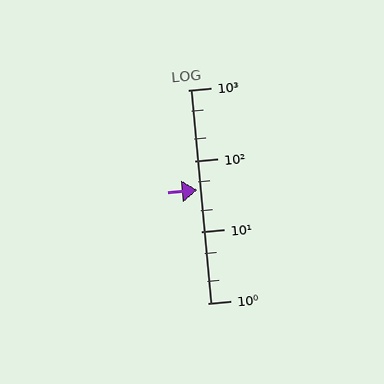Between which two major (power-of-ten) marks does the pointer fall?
The pointer is between 10 and 100.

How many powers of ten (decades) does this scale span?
The scale spans 3 decades, from 1 to 1000.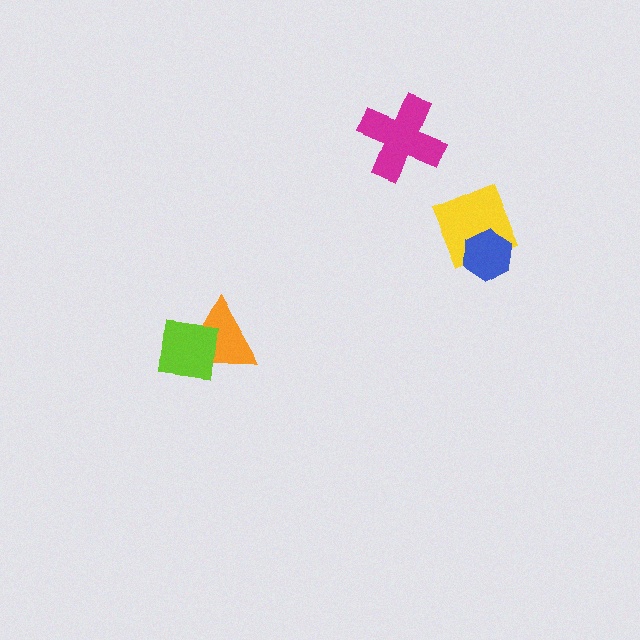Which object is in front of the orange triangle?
The lime square is in front of the orange triangle.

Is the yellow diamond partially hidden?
Yes, it is partially covered by another shape.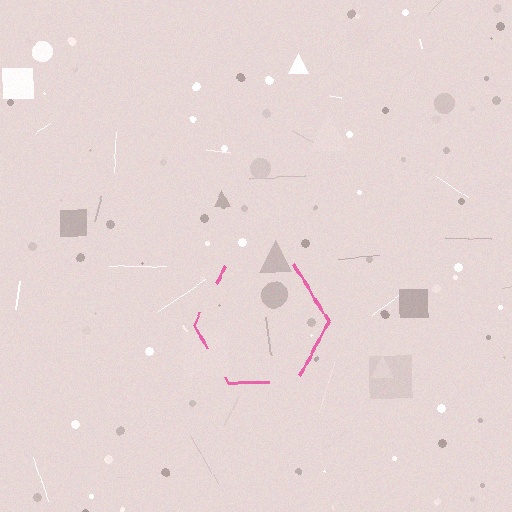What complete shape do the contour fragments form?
The contour fragments form a hexagon.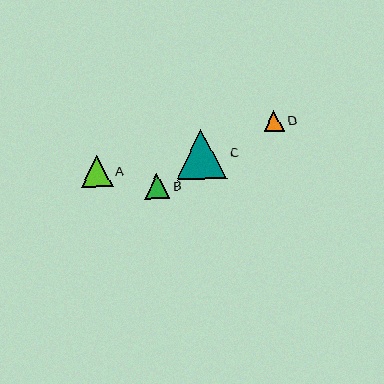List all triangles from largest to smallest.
From largest to smallest: C, A, B, D.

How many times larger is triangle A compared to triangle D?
Triangle A is approximately 1.5 times the size of triangle D.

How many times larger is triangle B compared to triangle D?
Triangle B is approximately 1.2 times the size of triangle D.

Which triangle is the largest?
Triangle C is the largest with a size of approximately 50 pixels.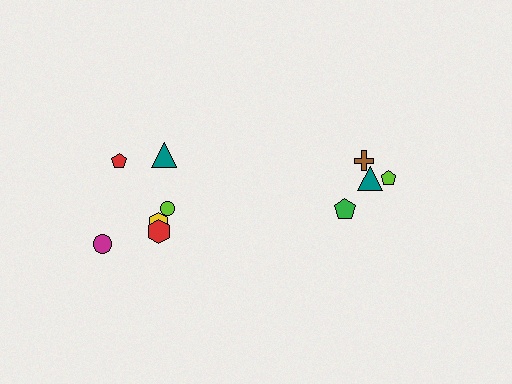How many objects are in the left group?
There are 6 objects.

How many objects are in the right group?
There are 4 objects.